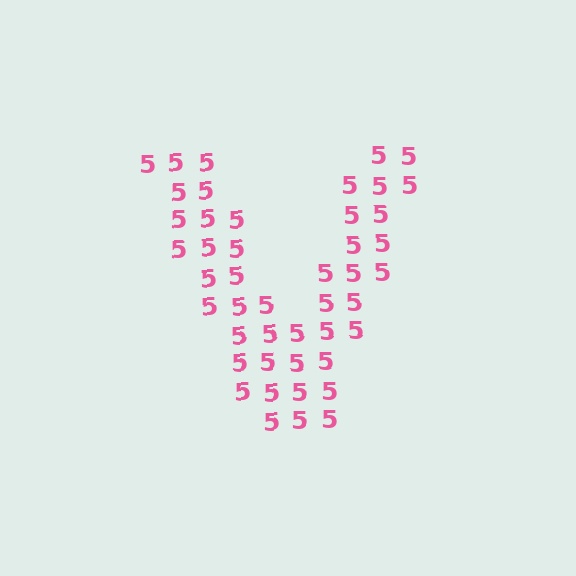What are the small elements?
The small elements are digit 5's.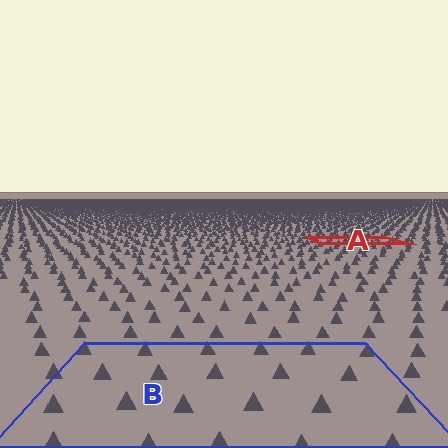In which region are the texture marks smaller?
The texture marks are smaller in region A, because it is farther away.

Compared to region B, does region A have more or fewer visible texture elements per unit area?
Region A has more texture elements per unit area — they are packed more densely because it is farther away.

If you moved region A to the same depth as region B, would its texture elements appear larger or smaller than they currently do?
They would appear larger. At a closer depth, the same texture elements are projected at a bigger on-screen size.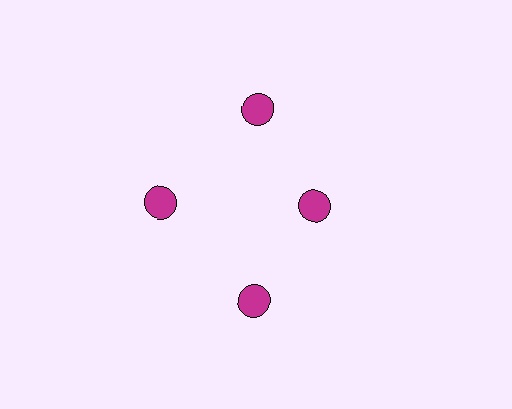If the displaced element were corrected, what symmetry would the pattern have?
It would have 4-fold rotational symmetry — the pattern would map onto itself every 90 degrees.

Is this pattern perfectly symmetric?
No. The 4 magenta circles are arranged in a ring, but one element near the 3 o'clock position is pulled inward toward the center, breaking the 4-fold rotational symmetry.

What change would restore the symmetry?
The symmetry would be restored by moving it outward, back onto the ring so that all 4 circles sit at equal angles and equal distance from the center.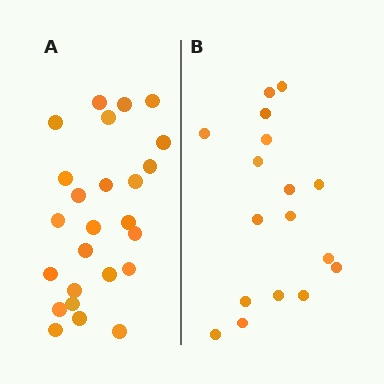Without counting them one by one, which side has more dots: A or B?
Region A (the left region) has more dots.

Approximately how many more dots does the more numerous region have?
Region A has roughly 8 or so more dots than region B.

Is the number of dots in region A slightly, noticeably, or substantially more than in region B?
Region A has substantially more. The ratio is roughly 1.5 to 1.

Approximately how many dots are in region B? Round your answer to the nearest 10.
About 20 dots. (The exact count is 17, which rounds to 20.)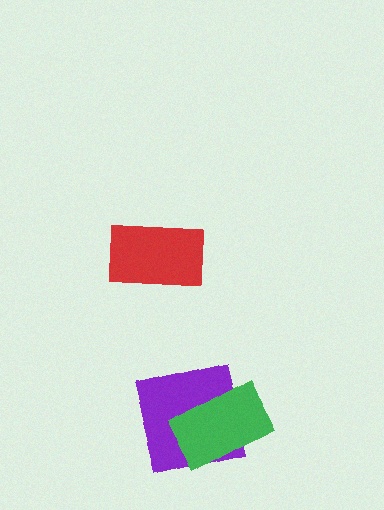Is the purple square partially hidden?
Yes, it is partially covered by another shape.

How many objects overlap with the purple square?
1 object overlaps with the purple square.